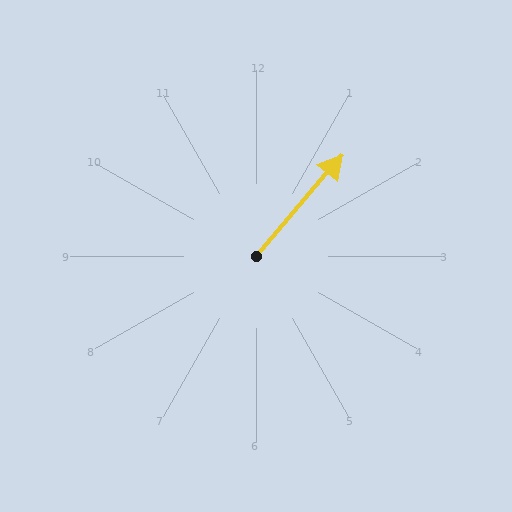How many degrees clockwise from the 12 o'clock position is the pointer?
Approximately 41 degrees.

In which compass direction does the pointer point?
Northeast.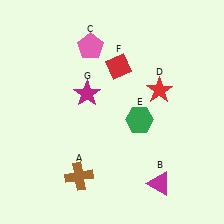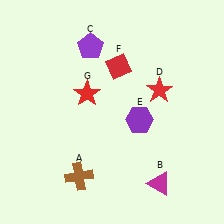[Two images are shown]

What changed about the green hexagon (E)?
In Image 1, E is green. In Image 2, it changed to purple.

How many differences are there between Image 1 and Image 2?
There are 3 differences between the two images.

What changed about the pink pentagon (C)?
In Image 1, C is pink. In Image 2, it changed to purple.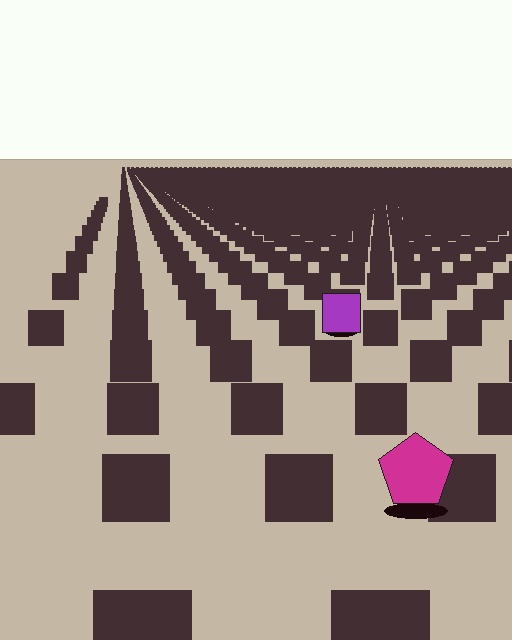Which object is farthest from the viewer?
The purple square is farthest from the viewer. It appears smaller and the ground texture around it is denser.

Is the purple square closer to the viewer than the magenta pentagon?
No. The magenta pentagon is closer — you can tell from the texture gradient: the ground texture is coarser near it.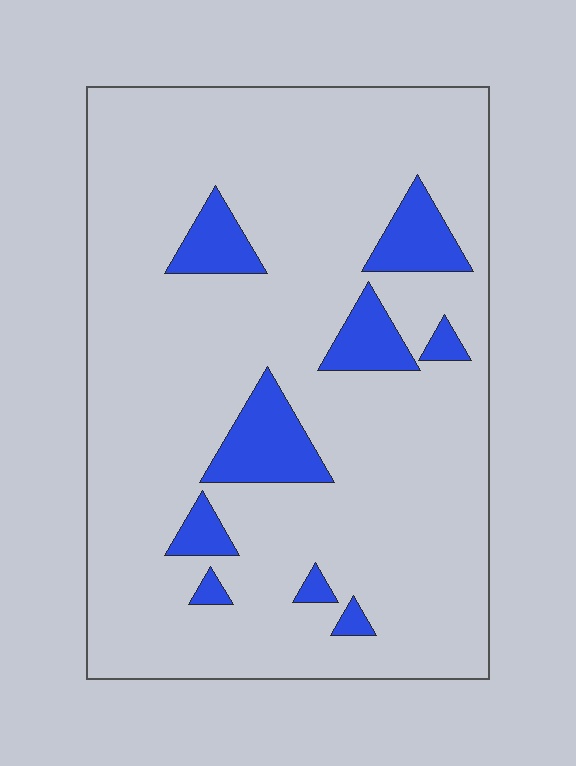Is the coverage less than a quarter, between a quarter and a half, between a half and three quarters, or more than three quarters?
Less than a quarter.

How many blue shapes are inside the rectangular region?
9.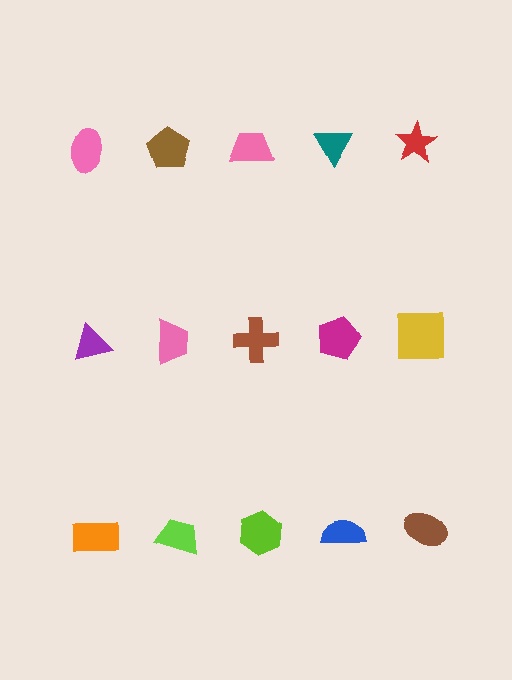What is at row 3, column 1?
An orange rectangle.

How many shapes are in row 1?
5 shapes.